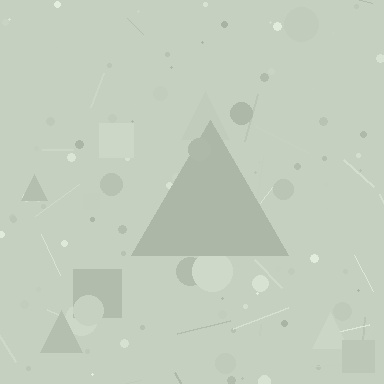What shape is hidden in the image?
A triangle is hidden in the image.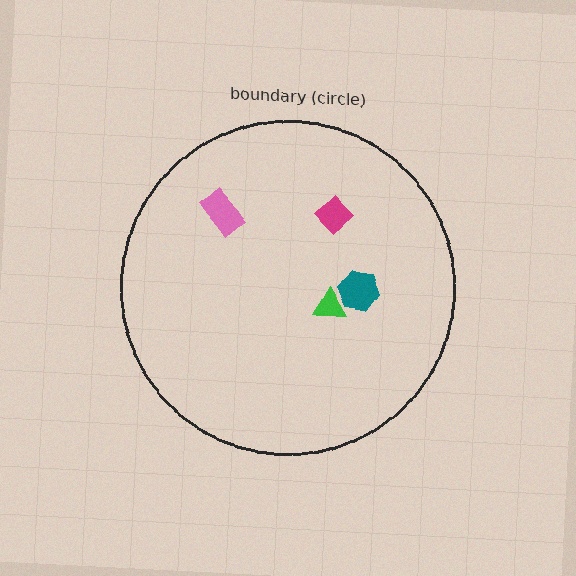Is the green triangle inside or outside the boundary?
Inside.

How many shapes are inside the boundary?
4 inside, 0 outside.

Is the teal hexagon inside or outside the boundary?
Inside.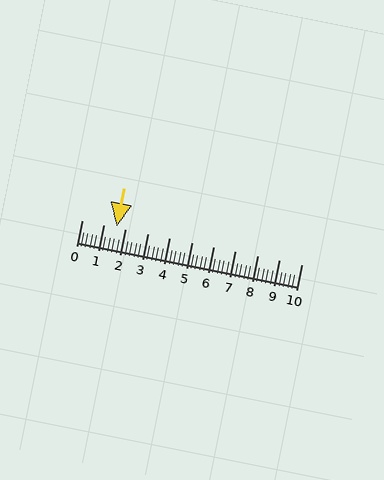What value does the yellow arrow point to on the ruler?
The yellow arrow points to approximately 1.6.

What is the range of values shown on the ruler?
The ruler shows values from 0 to 10.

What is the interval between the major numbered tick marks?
The major tick marks are spaced 1 units apart.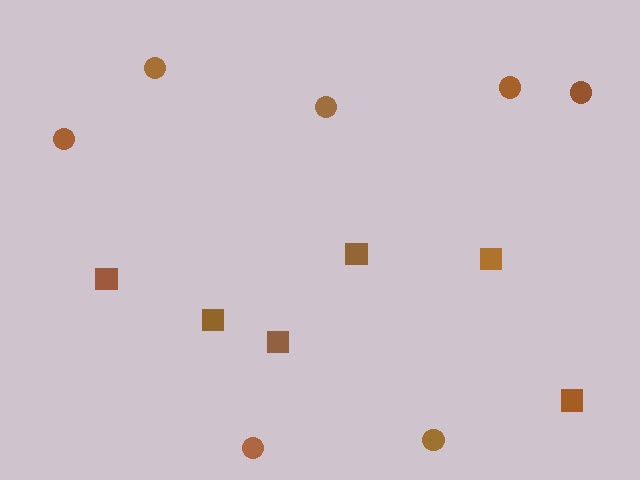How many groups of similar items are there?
There are 2 groups: one group of circles (7) and one group of squares (6).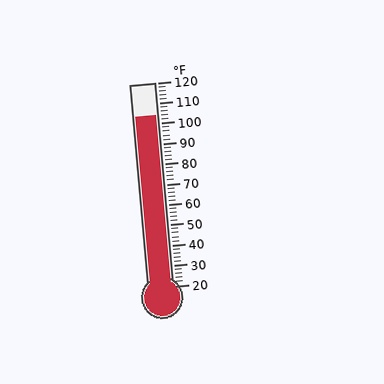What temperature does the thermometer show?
The thermometer shows approximately 104°F.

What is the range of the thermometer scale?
The thermometer scale ranges from 20°F to 120°F.